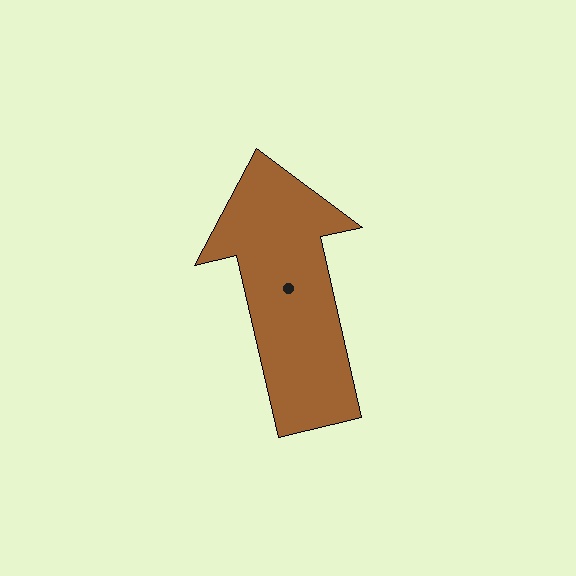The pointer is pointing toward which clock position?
Roughly 12 o'clock.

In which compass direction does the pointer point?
North.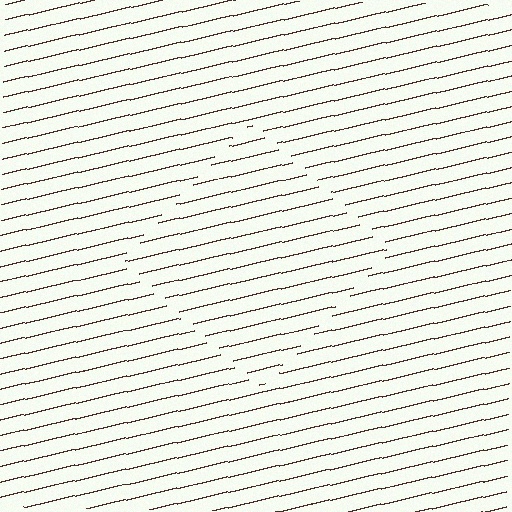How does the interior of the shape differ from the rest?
The interior of the shape contains the same grating, shifted by half a period — the contour is defined by the phase discontinuity where line-ends from the inner and outer gratings abut.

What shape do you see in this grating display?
An illusory square. The interior of the shape contains the same grating, shifted by half a period — the contour is defined by the phase discontinuity where line-ends from the inner and outer gratings abut.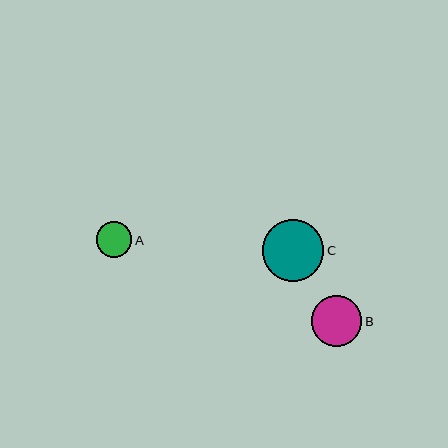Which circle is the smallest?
Circle A is the smallest with a size of approximately 35 pixels.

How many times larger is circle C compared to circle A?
Circle C is approximately 1.7 times the size of circle A.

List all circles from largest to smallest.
From largest to smallest: C, B, A.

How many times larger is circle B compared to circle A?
Circle B is approximately 1.4 times the size of circle A.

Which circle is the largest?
Circle C is the largest with a size of approximately 62 pixels.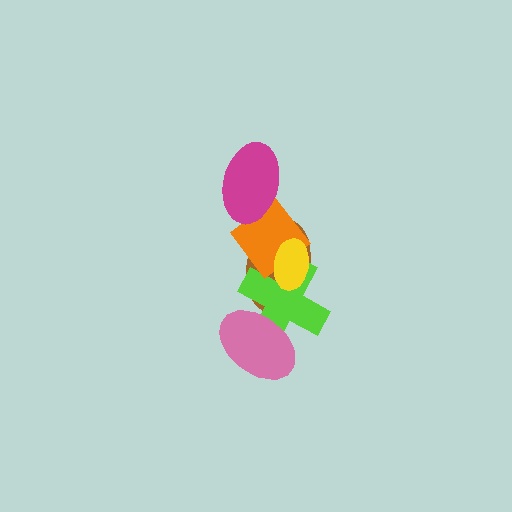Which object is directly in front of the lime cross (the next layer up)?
The orange diamond is directly in front of the lime cross.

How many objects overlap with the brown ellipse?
4 objects overlap with the brown ellipse.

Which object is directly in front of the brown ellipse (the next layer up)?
The lime cross is directly in front of the brown ellipse.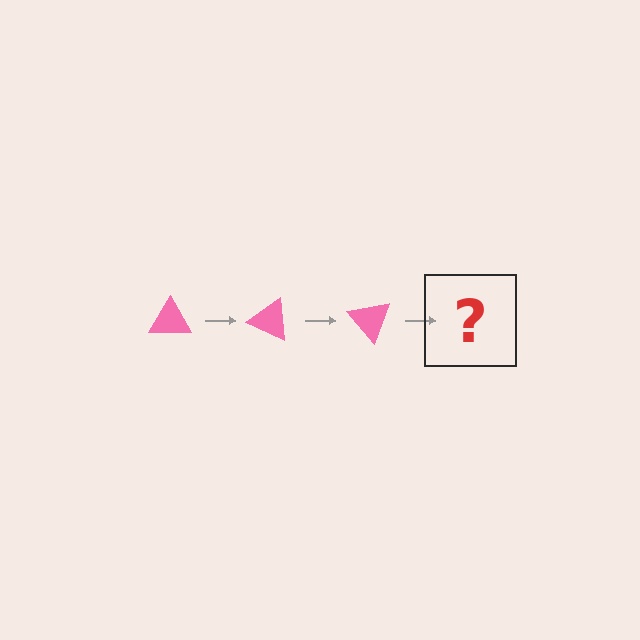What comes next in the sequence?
The next element should be a pink triangle rotated 75 degrees.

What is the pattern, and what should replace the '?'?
The pattern is that the triangle rotates 25 degrees each step. The '?' should be a pink triangle rotated 75 degrees.